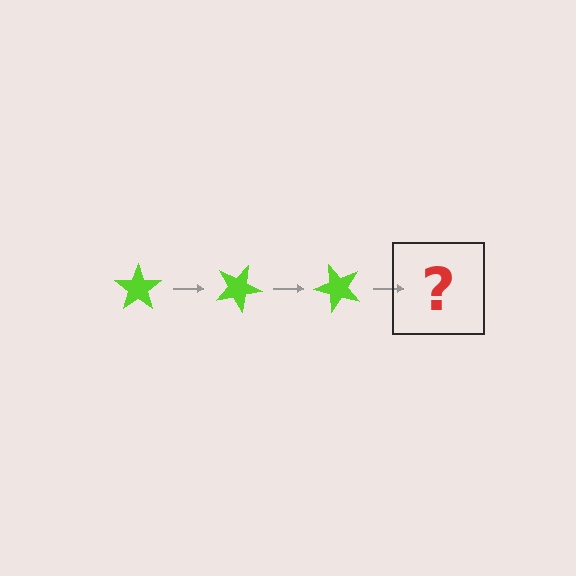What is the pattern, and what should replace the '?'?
The pattern is that the star rotates 25 degrees each step. The '?' should be a lime star rotated 75 degrees.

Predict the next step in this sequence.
The next step is a lime star rotated 75 degrees.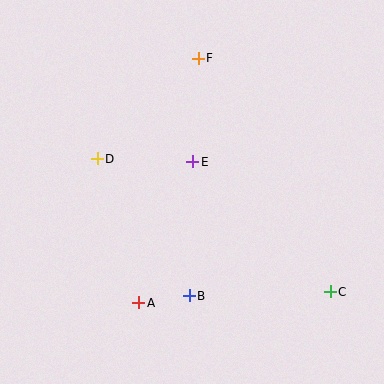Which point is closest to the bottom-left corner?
Point A is closest to the bottom-left corner.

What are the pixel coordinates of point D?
Point D is at (97, 159).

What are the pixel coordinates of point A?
Point A is at (139, 303).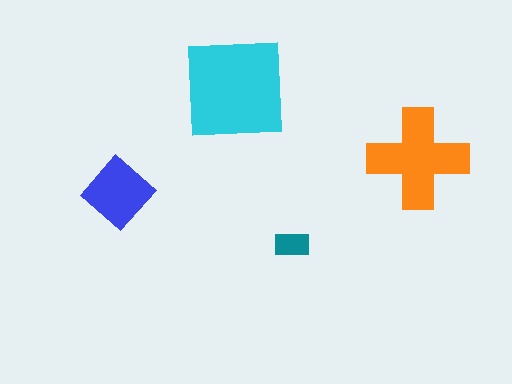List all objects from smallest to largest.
The teal rectangle, the blue diamond, the orange cross, the cyan square.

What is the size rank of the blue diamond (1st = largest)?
3rd.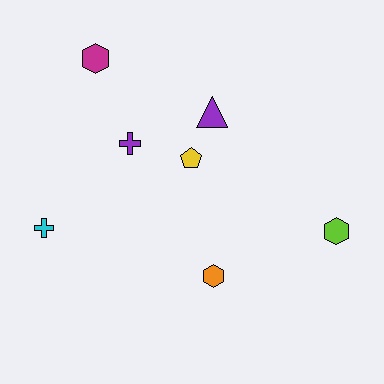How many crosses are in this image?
There are 2 crosses.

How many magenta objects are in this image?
There is 1 magenta object.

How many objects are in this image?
There are 7 objects.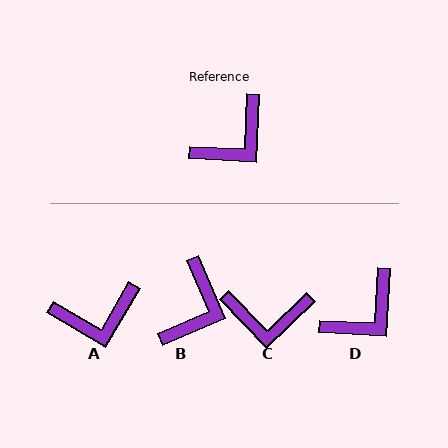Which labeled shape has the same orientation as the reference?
D.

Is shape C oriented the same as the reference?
No, it is off by about 43 degrees.